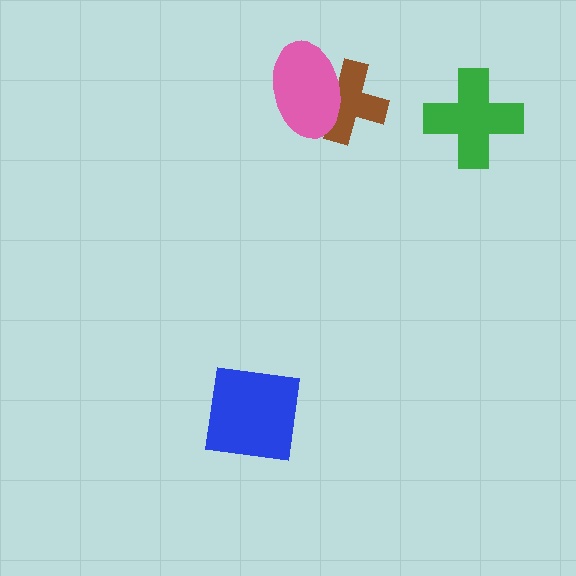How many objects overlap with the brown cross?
1 object overlaps with the brown cross.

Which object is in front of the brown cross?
The pink ellipse is in front of the brown cross.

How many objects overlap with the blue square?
0 objects overlap with the blue square.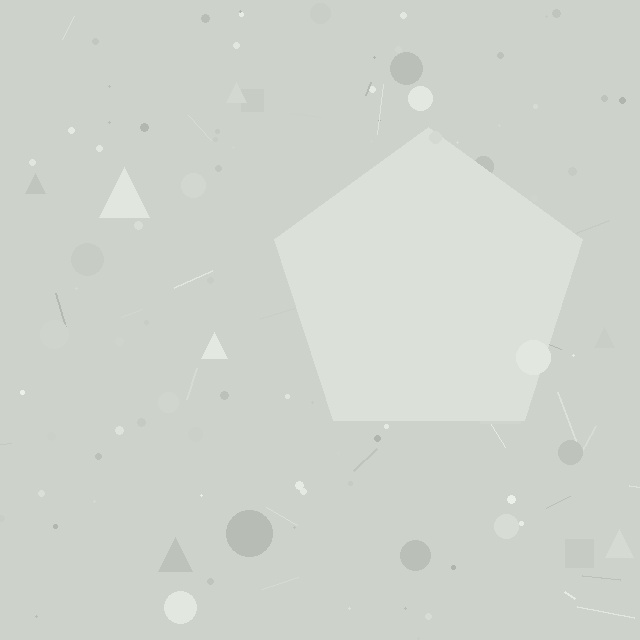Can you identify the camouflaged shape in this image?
The camouflaged shape is a pentagon.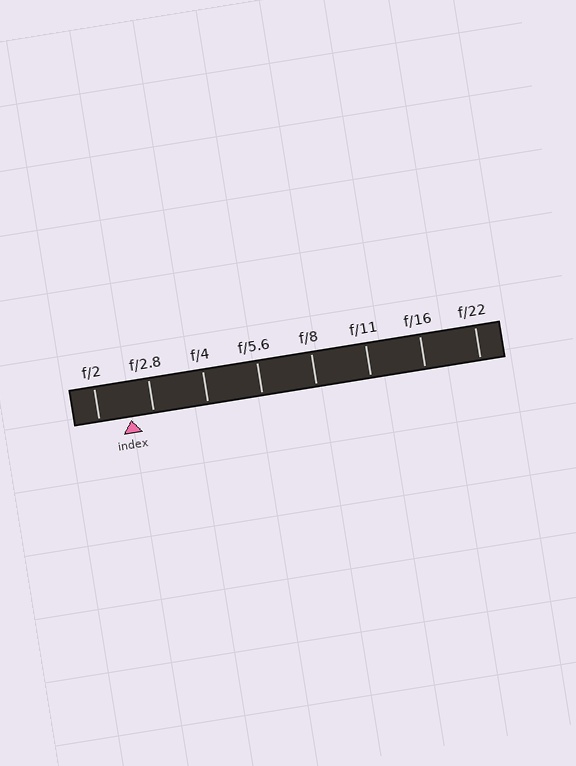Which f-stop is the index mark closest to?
The index mark is closest to f/2.8.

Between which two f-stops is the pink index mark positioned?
The index mark is between f/2 and f/2.8.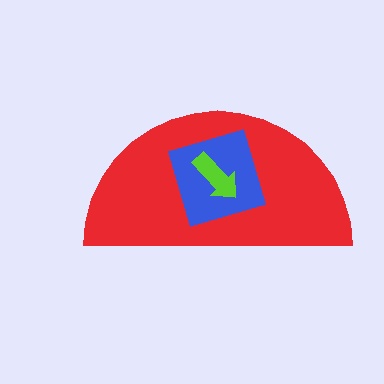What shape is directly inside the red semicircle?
The blue diamond.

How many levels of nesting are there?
3.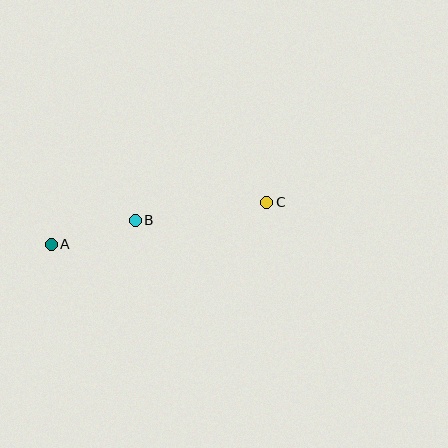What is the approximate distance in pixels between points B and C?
The distance between B and C is approximately 133 pixels.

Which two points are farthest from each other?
Points A and C are farthest from each other.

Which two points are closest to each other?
Points A and B are closest to each other.